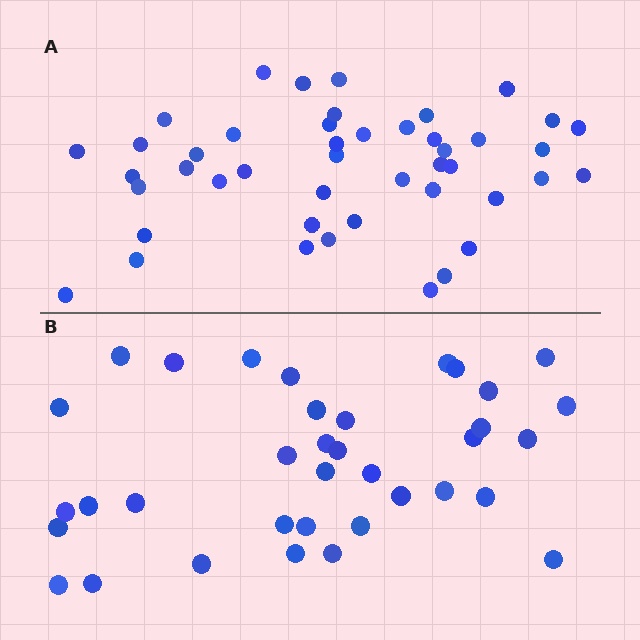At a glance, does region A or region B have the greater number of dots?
Region A (the top region) has more dots.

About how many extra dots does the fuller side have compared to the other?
Region A has roughly 8 or so more dots than region B.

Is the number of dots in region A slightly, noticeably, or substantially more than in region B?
Region A has noticeably more, but not dramatically so. The ratio is roughly 1.2 to 1.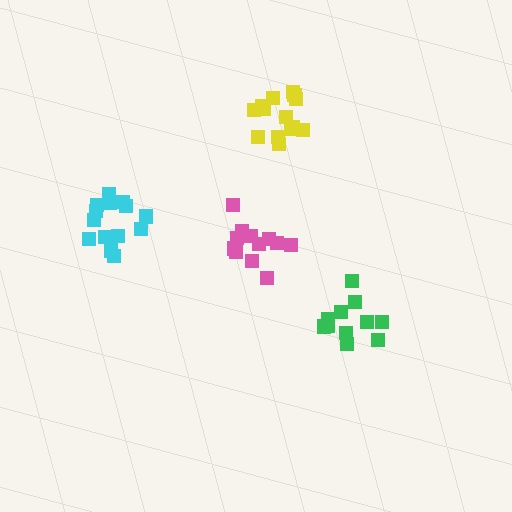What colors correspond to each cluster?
The clusters are colored: yellow, green, pink, cyan.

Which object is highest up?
The yellow cluster is topmost.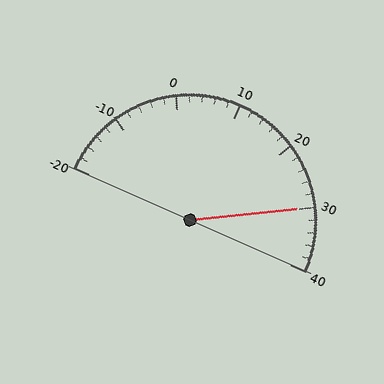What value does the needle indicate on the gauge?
The needle indicates approximately 30.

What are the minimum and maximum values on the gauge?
The gauge ranges from -20 to 40.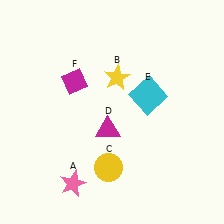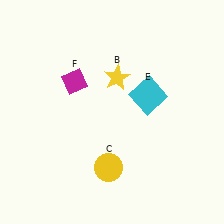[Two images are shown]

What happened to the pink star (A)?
The pink star (A) was removed in Image 2. It was in the bottom-left area of Image 1.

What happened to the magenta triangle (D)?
The magenta triangle (D) was removed in Image 2. It was in the bottom-left area of Image 1.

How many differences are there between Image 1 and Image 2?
There are 2 differences between the two images.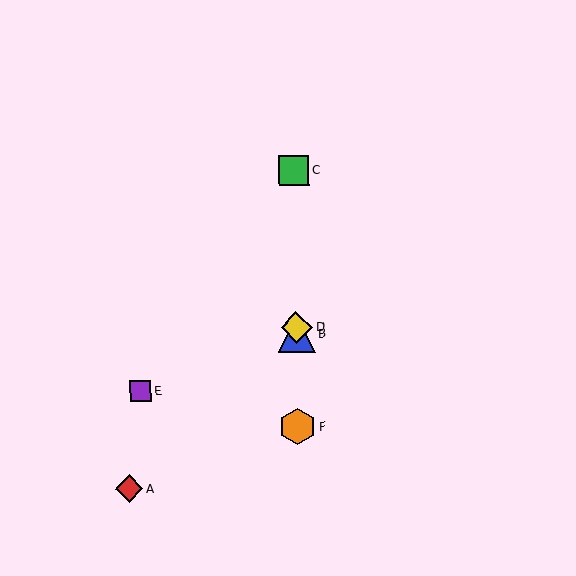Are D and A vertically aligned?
No, D is at x≈296 and A is at x≈129.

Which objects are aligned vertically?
Objects B, C, D, F are aligned vertically.